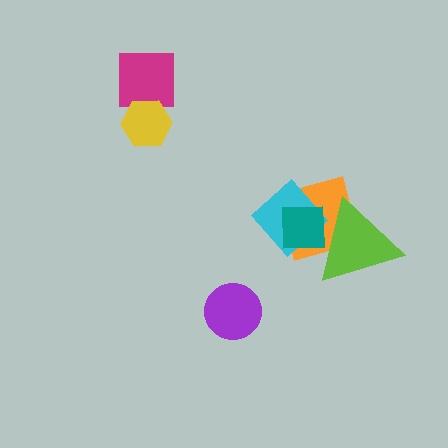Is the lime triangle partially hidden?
Yes, it is partially covered by another shape.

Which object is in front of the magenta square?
The yellow hexagon is in front of the magenta square.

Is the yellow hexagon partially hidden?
No, no other shape covers it.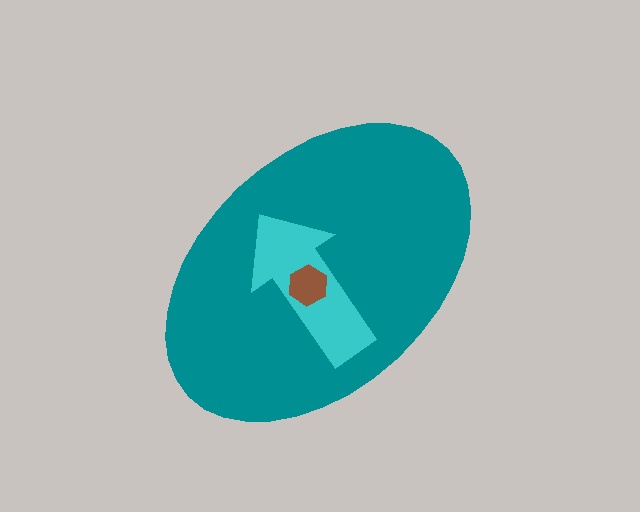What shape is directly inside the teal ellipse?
The cyan arrow.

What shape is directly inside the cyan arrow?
The brown hexagon.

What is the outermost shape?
The teal ellipse.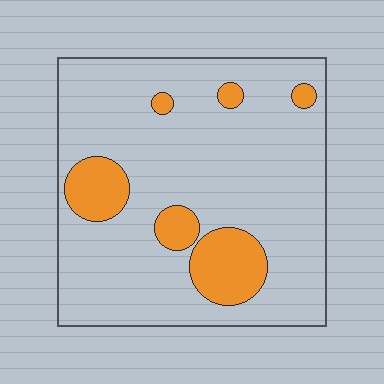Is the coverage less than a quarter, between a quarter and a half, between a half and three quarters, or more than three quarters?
Less than a quarter.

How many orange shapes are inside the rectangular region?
6.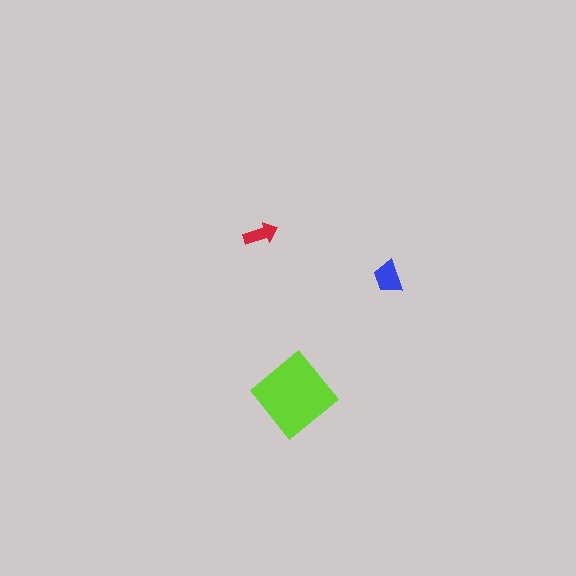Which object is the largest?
The lime diamond.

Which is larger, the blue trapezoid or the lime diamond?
The lime diamond.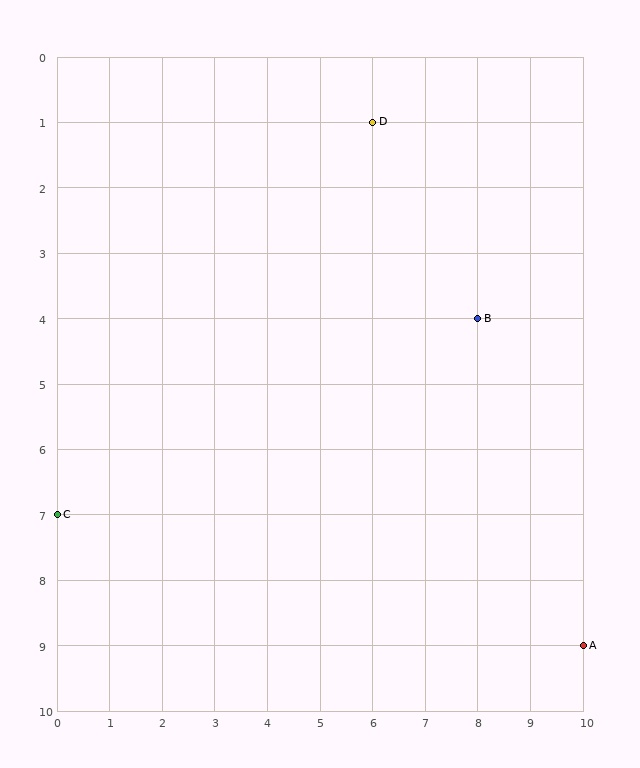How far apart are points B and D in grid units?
Points B and D are 2 columns and 3 rows apart (about 3.6 grid units diagonally).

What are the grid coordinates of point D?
Point D is at grid coordinates (6, 1).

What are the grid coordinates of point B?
Point B is at grid coordinates (8, 4).